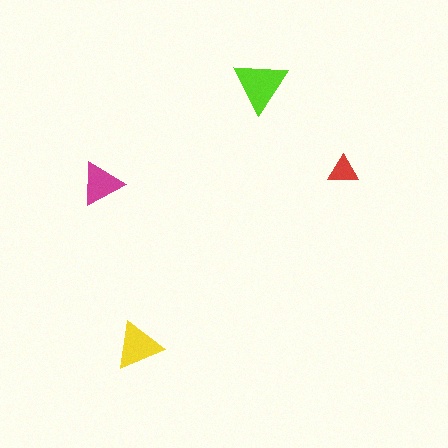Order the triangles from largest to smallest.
the lime one, the yellow one, the magenta one, the red one.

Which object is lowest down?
The yellow triangle is bottommost.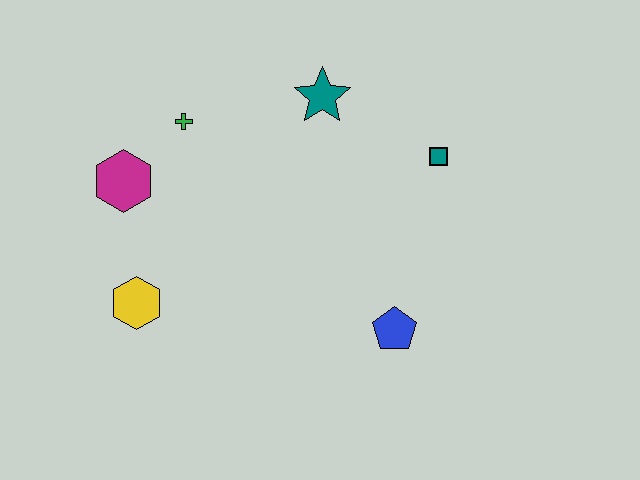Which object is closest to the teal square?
The teal star is closest to the teal square.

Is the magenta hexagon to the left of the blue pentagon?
Yes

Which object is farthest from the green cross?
The blue pentagon is farthest from the green cross.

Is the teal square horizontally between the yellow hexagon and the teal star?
No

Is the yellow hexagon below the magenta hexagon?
Yes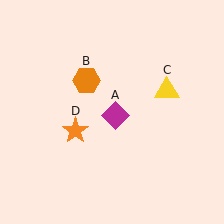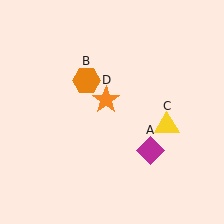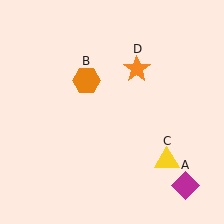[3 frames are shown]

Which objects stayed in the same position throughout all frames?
Orange hexagon (object B) remained stationary.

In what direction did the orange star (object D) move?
The orange star (object D) moved up and to the right.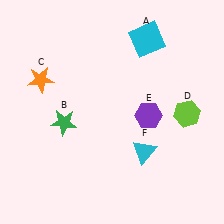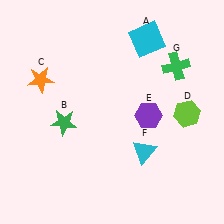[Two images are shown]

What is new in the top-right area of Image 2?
A green cross (G) was added in the top-right area of Image 2.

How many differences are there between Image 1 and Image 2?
There is 1 difference between the two images.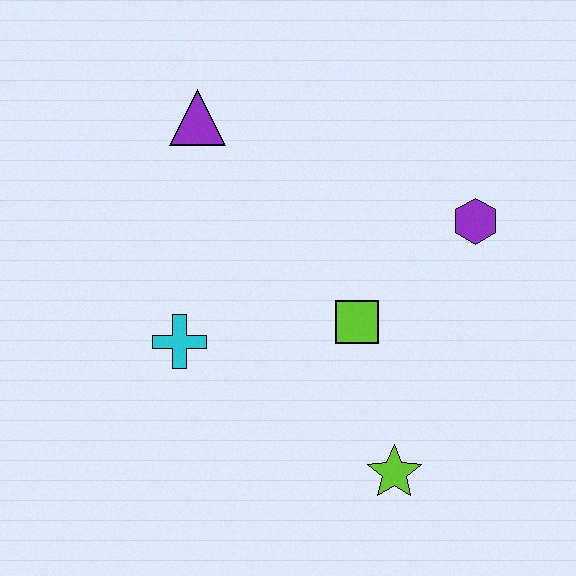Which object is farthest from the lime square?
The purple triangle is farthest from the lime square.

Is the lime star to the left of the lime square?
No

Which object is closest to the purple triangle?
The cyan cross is closest to the purple triangle.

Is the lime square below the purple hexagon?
Yes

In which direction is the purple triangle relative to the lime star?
The purple triangle is above the lime star.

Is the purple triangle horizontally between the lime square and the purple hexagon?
No